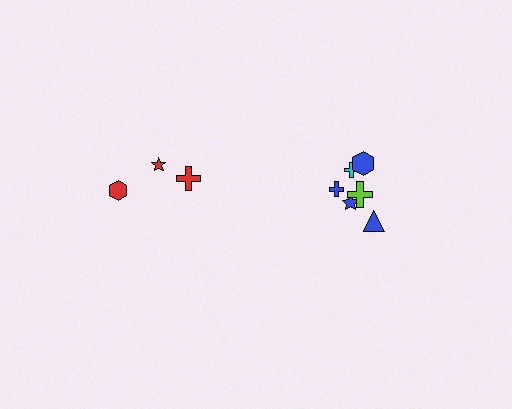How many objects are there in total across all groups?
There are 9 objects.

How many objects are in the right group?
There are 6 objects.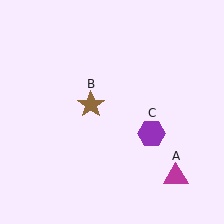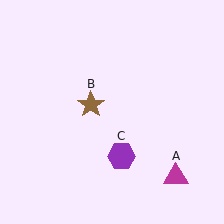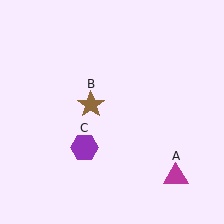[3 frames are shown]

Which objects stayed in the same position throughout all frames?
Magenta triangle (object A) and brown star (object B) remained stationary.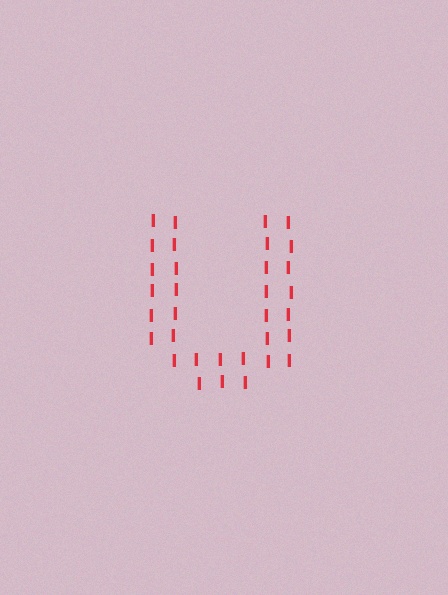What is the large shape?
The large shape is the letter U.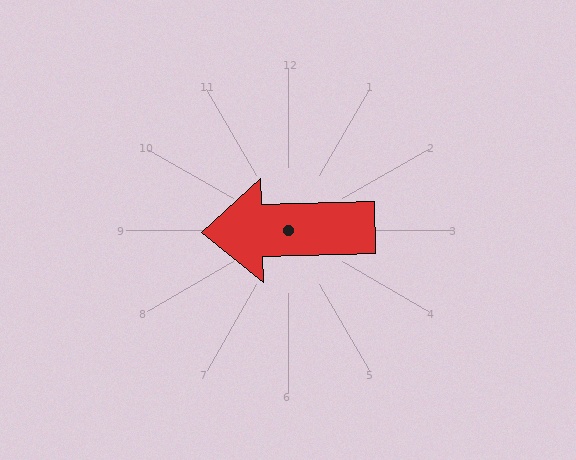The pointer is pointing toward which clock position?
Roughly 9 o'clock.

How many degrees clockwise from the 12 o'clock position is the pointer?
Approximately 268 degrees.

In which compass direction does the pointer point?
West.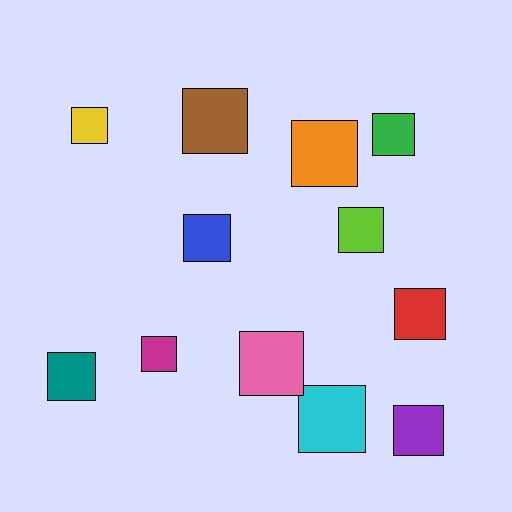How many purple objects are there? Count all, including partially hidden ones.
There is 1 purple object.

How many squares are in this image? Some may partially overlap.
There are 12 squares.